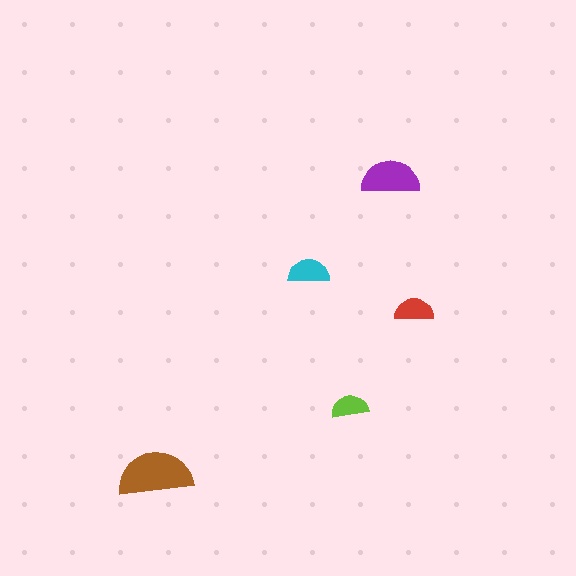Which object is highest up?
The purple semicircle is topmost.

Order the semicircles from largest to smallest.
the brown one, the purple one, the cyan one, the red one, the lime one.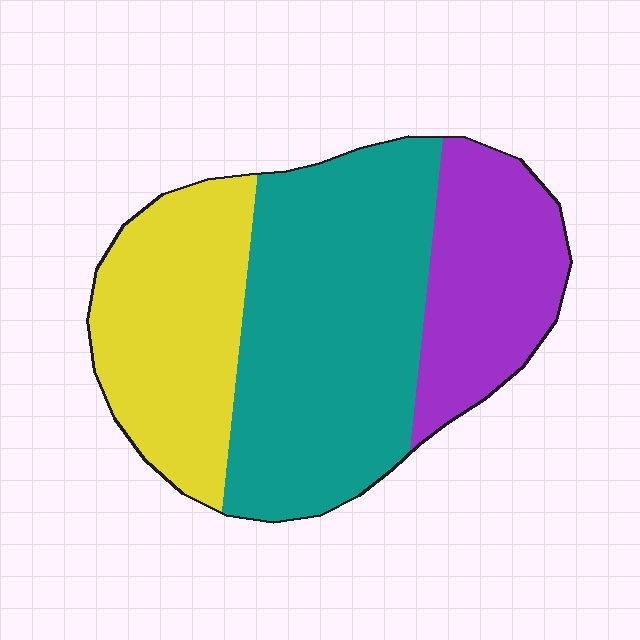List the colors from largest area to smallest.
From largest to smallest: teal, yellow, purple.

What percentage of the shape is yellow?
Yellow covers 29% of the shape.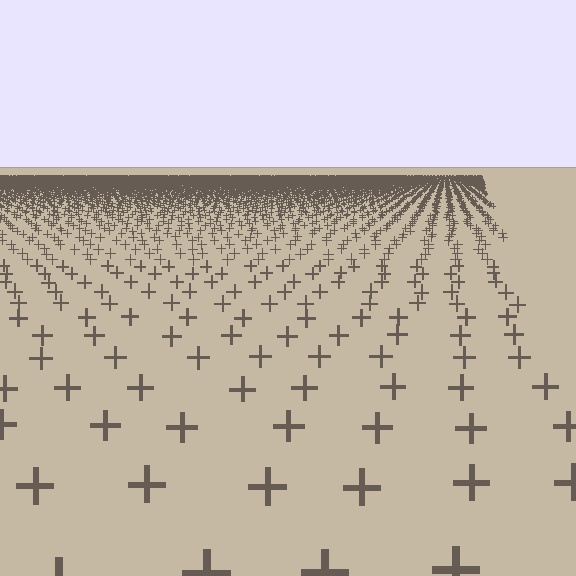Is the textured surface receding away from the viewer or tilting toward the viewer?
The surface is receding away from the viewer. Texture elements get smaller and denser toward the top.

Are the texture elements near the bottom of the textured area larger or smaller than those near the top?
Larger. Near the bottom, elements are closer to the viewer and appear at a bigger on-screen size.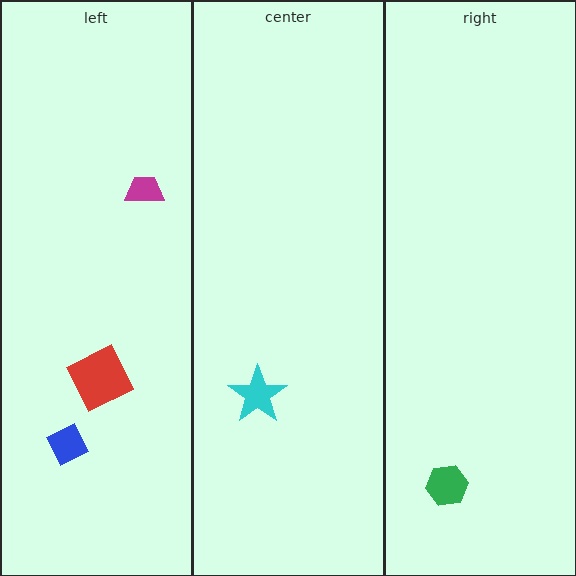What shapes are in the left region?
The red square, the magenta trapezoid, the blue diamond.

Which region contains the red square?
The left region.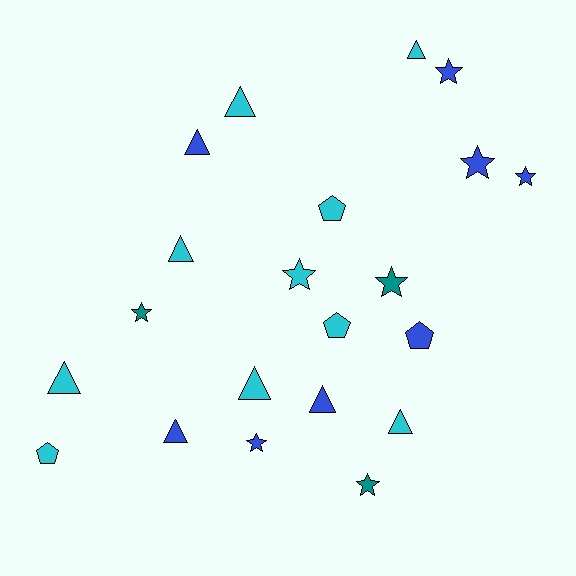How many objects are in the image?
There are 21 objects.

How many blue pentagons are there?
There is 1 blue pentagon.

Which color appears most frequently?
Cyan, with 10 objects.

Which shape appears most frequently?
Triangle, with 9 objects.